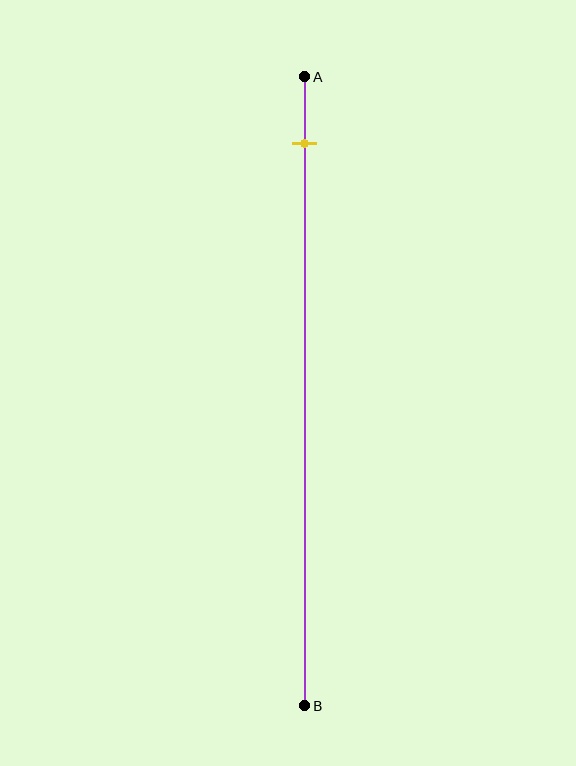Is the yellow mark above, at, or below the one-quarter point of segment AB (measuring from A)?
The yellow mark is above the one-quarter point of segment AB.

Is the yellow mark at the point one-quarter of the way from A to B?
No, the mark is at about 10% from A, not at the 25% one-quarter point.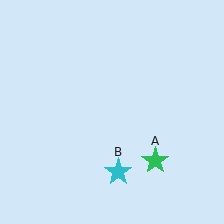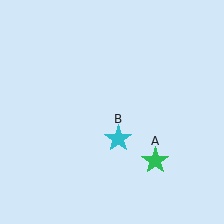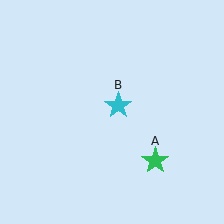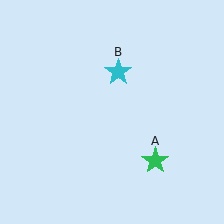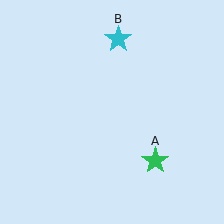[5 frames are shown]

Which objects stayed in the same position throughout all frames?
Green star (object A) remained stationary.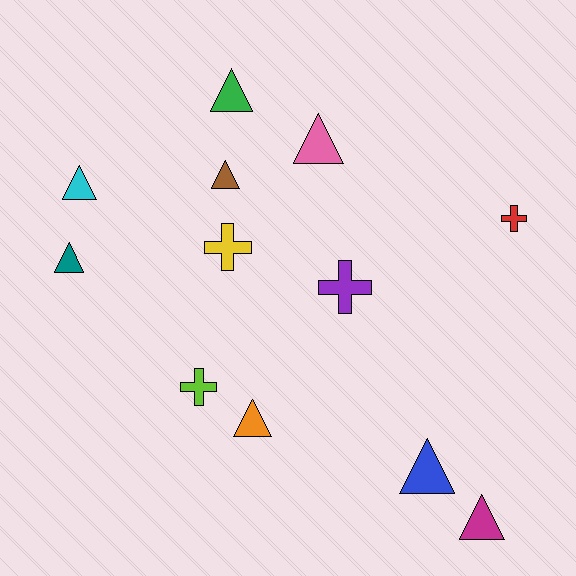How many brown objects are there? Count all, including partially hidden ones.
There is 1 brown object.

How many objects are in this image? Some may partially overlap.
There are 12 objects.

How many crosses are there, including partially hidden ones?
There are 4 crosses.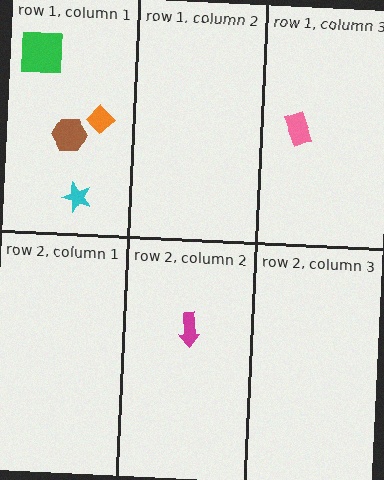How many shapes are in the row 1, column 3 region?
1.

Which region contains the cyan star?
The row 1, column 1 region.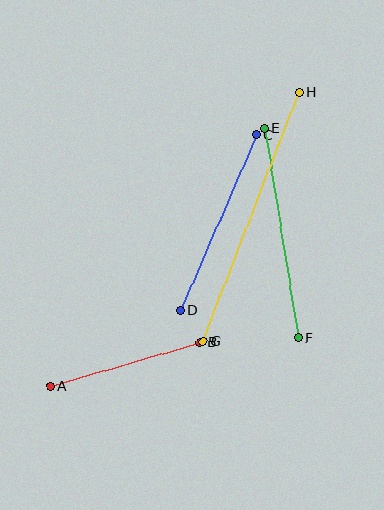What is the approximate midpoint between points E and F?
The midpoint is at approximately (281, 233) pixels.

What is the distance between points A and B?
The distance is approximately 156 pixels.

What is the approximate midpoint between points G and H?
The midpoint is at approximately (251, 217) pixels.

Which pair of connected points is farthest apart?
Points G and H are farthest apart.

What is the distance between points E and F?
The distance is approximately 212 pixels.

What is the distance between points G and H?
The distance is approximately 267 pixels.